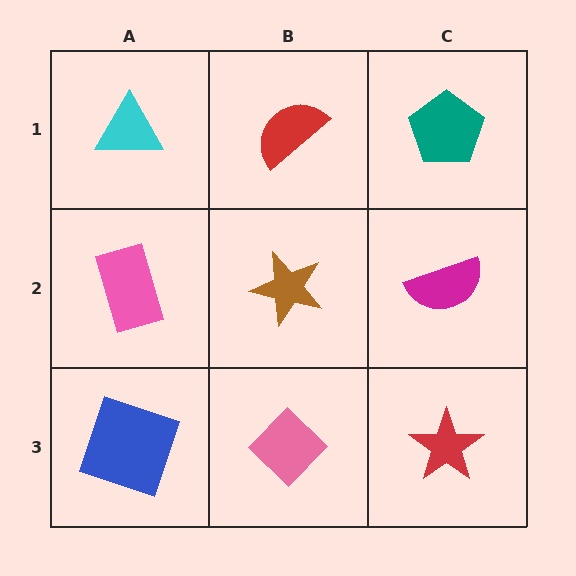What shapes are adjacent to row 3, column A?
A pink rectangle (row 2, column A), a pink diamond (row 3, column B).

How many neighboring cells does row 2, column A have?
3.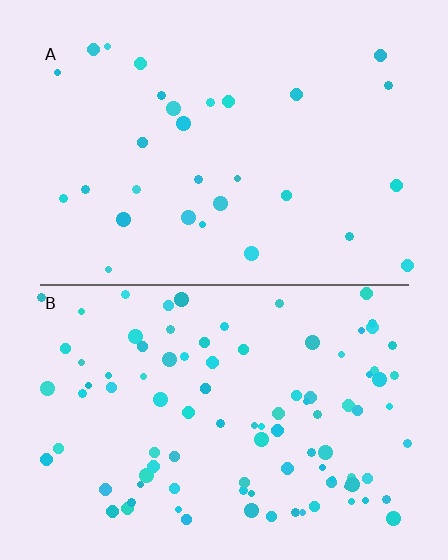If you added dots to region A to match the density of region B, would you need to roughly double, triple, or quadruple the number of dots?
Approximately triple.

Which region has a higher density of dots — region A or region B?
B (the bottom).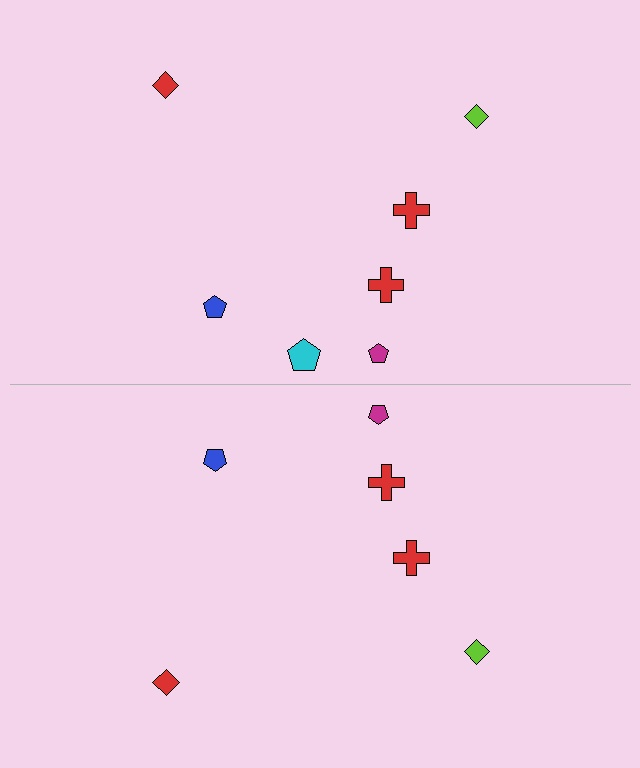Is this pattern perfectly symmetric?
No, the pattern is not perfectly symmetric. A cyan pentagon is missing from the bottom side.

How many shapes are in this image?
There are 13 shapes in this image.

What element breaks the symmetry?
A cyan pentagon is missing from the bottom side.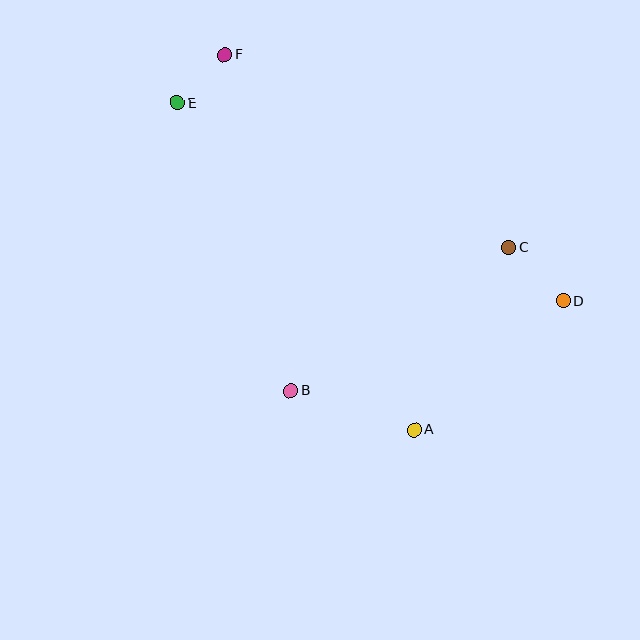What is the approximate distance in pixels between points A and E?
The distance between A and E is approximately 403 pixels.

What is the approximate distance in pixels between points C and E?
The distance between C and E is approximately 361 pixels.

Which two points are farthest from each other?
Points D and E are farthest from each other.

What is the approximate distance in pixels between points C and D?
The distance between C and D is approximately 76 pixels.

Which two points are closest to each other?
Points E and F are closest to each other.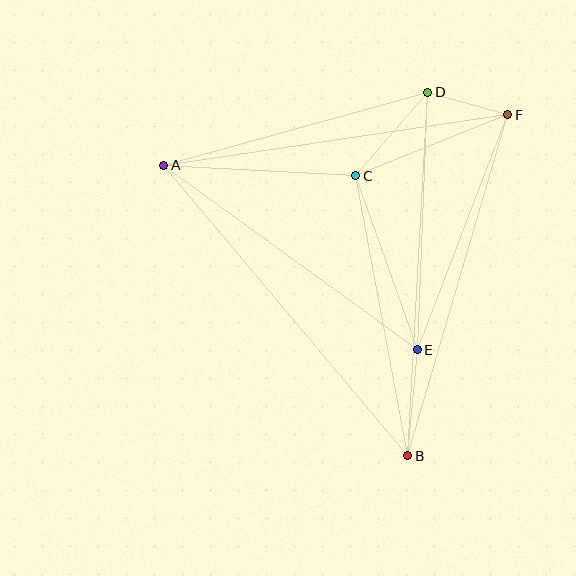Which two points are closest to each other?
Points D and F are closest to each other.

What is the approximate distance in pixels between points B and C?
The distance between B and C is approximately 285 pixels.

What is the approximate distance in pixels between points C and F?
The distance between C and F is approximately 164 pixels.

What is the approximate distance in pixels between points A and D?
The distance between A and D is approximately 274 pixels.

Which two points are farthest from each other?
Points A and B are farthest from each other.